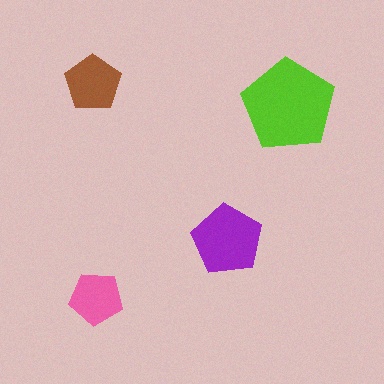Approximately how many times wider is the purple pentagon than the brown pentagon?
About 1.5 times wider.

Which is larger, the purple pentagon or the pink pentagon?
The purple one.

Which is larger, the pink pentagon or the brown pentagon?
The brown one.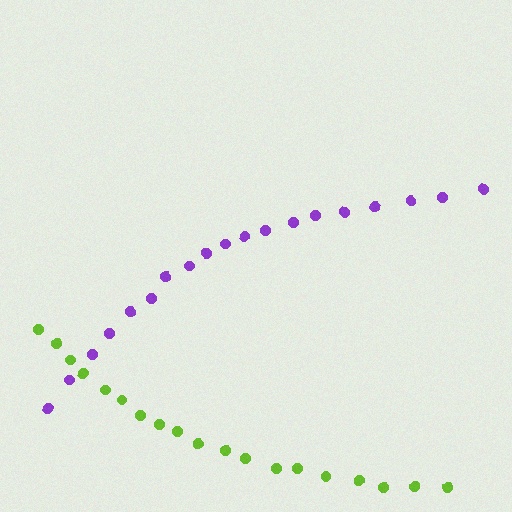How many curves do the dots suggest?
There are 2 distinct paths.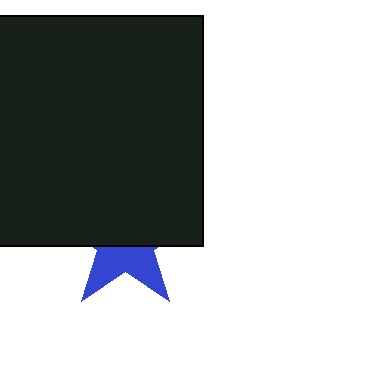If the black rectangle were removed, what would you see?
You would see the complete blue star.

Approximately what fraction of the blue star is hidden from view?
Roughly 61% of the blue star is hidden behind the black rectangle.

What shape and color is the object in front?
The object in front is a black rectangle.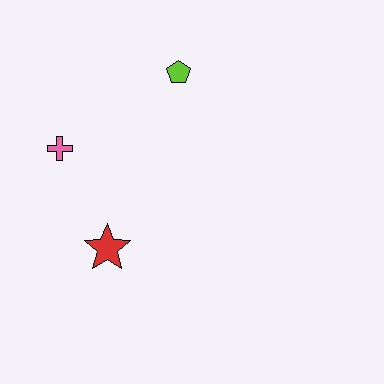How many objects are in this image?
There are 3 objects.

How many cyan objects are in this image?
There are no cyan objects.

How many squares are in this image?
There are no squares.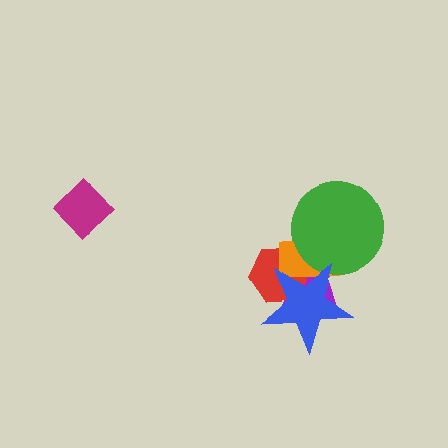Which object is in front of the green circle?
The blue star is in front of the green circle.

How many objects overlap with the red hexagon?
3 objects overlap with the red hexagon.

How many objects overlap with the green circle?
3 objects overlap with the green circle.